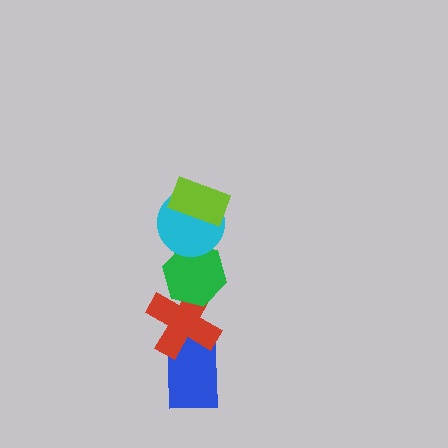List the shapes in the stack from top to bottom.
From top to bottom: the lime rectangle, the cyan circle, the green hexagon, the red cross, the blue rectangle.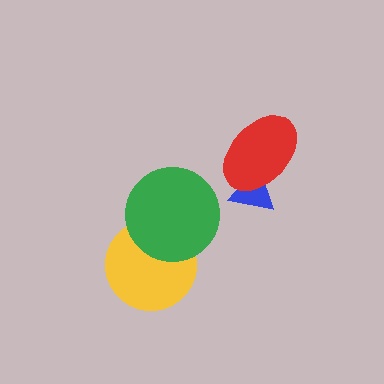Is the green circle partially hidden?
No, no other shape covers it.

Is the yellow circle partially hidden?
Yes, it is partially covered by another shape.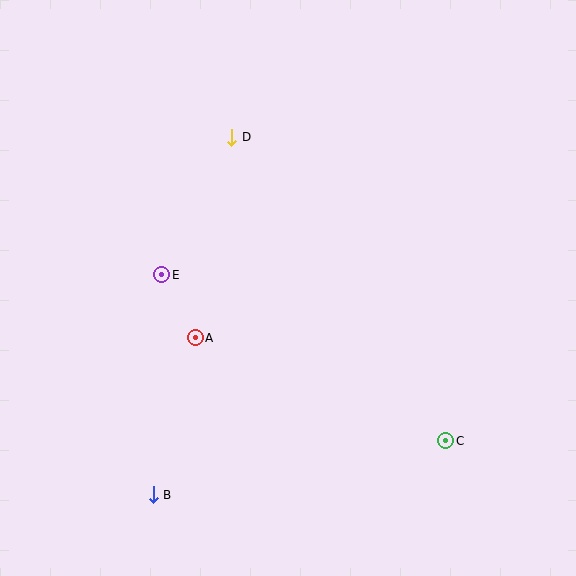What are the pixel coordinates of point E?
Point E is at (162, 275).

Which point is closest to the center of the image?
Point A at (195, 338) is closest to the center.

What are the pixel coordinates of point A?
Point A is at (195, 338).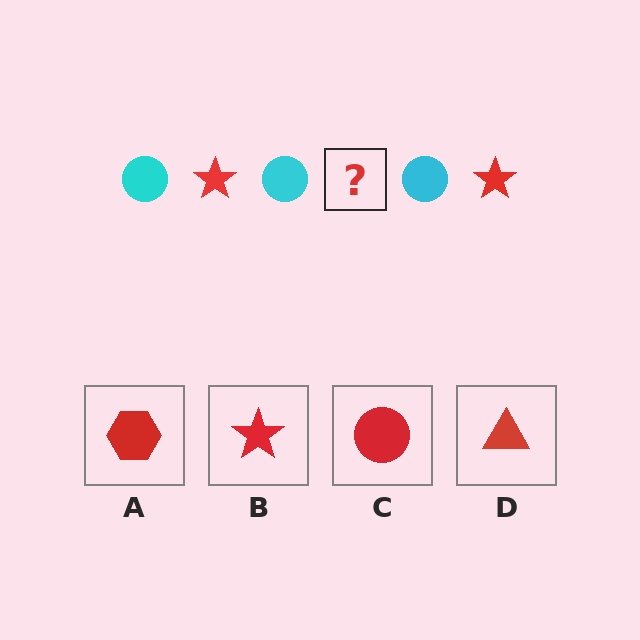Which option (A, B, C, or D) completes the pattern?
B.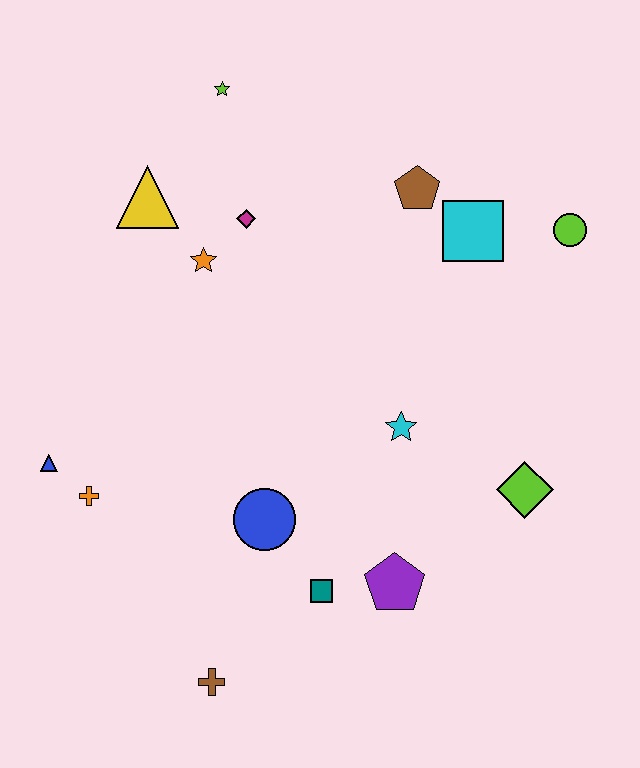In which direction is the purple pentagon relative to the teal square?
The purple pentagon is to the right of the teal square.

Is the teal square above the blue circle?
No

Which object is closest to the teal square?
The purple pentagon is closest to the teal square.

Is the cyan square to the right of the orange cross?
Yes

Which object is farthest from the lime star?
The brown cross is farthest from the lime star.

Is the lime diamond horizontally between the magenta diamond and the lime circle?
Yes